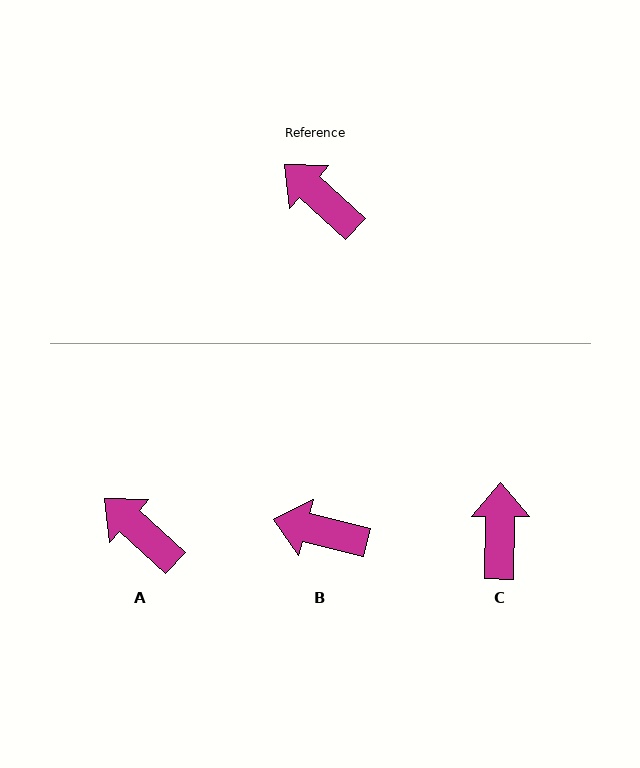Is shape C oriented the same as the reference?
No, it is off by about 49 degrees.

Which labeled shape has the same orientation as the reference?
A.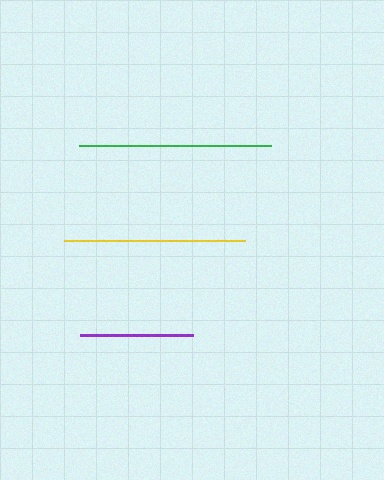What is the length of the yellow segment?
The yellow segment is approximately 181 pixels long.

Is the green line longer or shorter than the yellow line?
The green line is longer than the yellow line.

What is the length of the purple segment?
The purple segment is approximately 113 pixels long.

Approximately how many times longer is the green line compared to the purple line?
The green line is approximately 1.7 times the length of the purple line.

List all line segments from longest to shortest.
From longest to shortest: green, yellow, purple.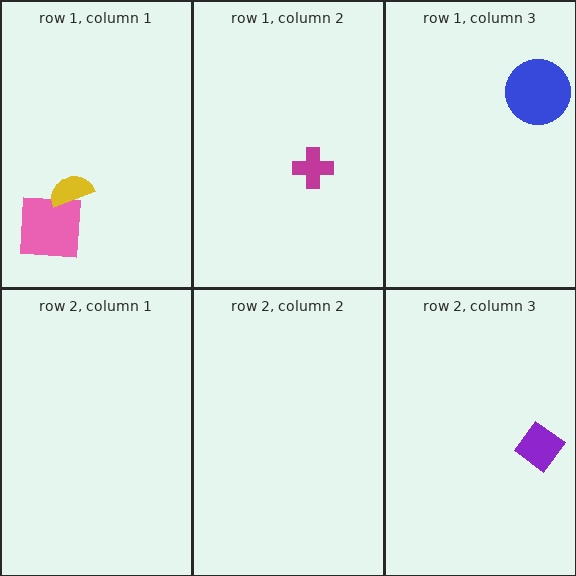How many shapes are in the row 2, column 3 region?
1.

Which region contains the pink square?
The row 1, column 1 region.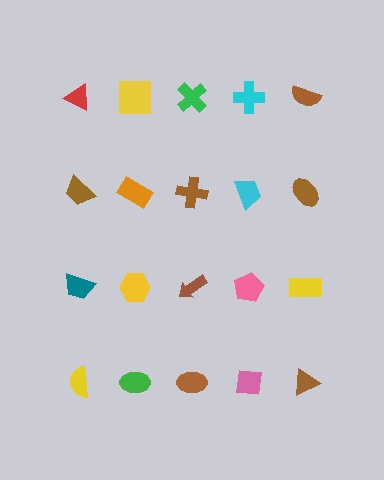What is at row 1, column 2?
A yellow square.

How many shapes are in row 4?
5 shapes.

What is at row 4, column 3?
A brown ellipse.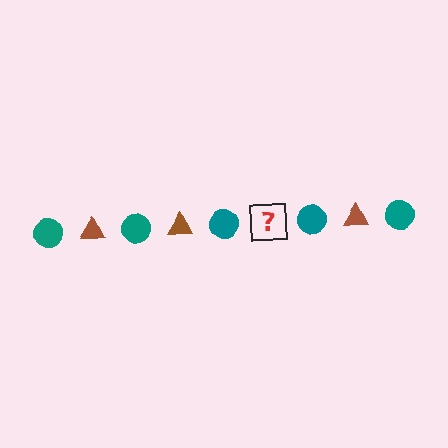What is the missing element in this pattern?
The missing element is a brown triangle.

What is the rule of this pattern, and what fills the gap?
The rule is that the pattern alternates between teal circle and brown triangle. The gap should be filled with a brown triangle.